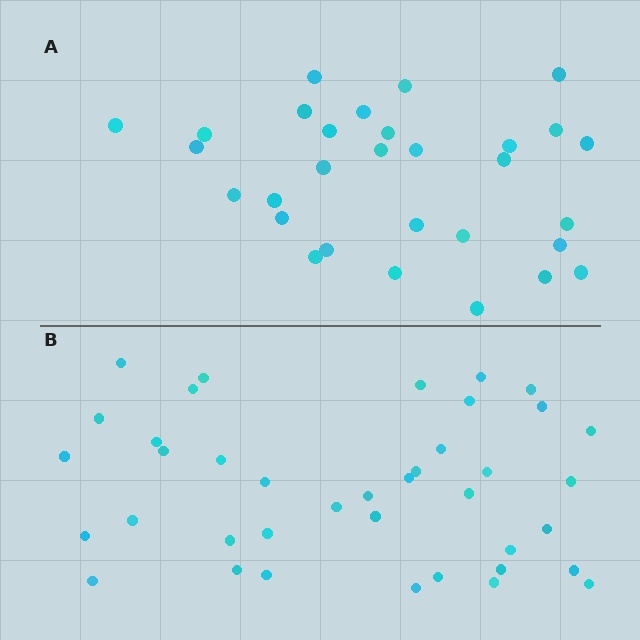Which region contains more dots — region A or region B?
Region B (the bottom region) has more dots.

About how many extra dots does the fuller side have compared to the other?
Region B has roughly 8 or so more dots than region A.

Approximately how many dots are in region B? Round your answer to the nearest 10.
About 40 dots. (The exact count is 39, which rounds to 40.)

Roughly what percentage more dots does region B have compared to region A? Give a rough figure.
About 30% more.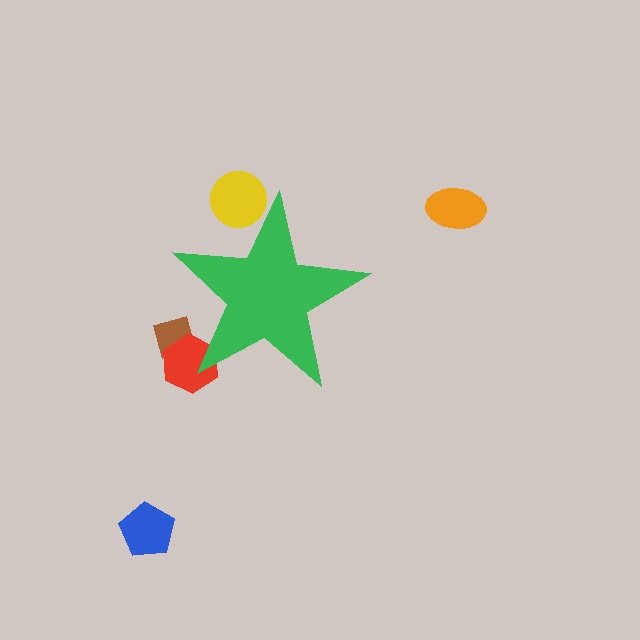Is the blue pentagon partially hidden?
No, the blue pentagon is fully visible.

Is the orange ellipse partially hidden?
No, the orange ellipse is fully visible.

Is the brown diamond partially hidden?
Yes, the brown diamond is partially hidden behind the green star.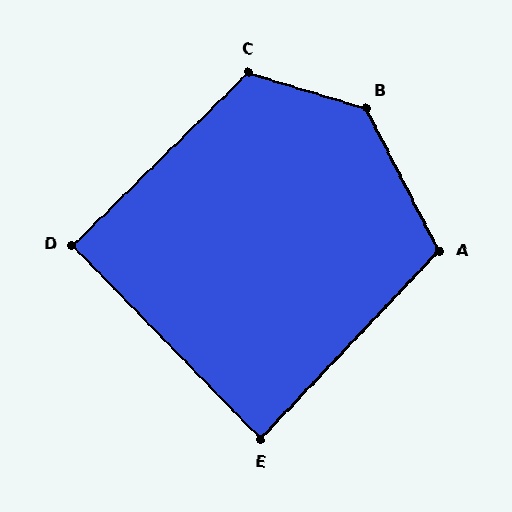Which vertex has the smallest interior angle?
E, at approximately 88 degrees.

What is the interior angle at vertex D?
Approximately 90 degrees (approximately right).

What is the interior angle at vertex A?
Approximately 109 degrees (obtuse).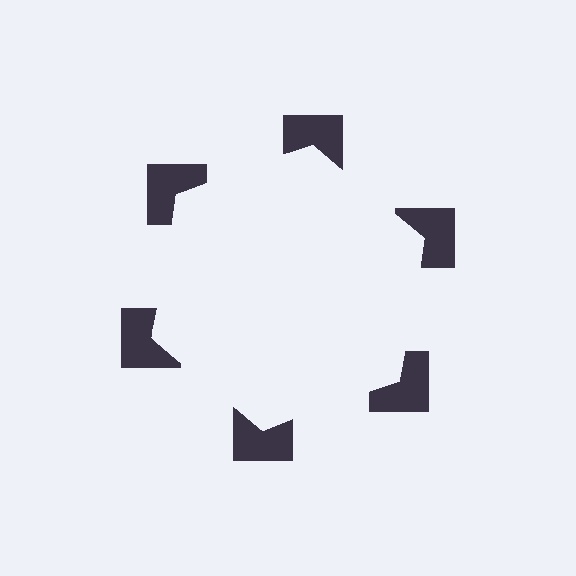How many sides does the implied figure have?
6 sides.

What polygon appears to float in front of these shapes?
An illusory hexagon — its edges are inferred from the aligned wedge cuts in the notched squares, not physically drawn.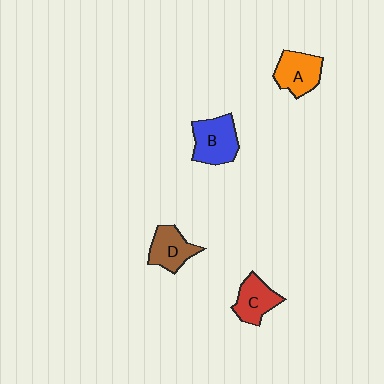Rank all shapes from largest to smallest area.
From largest to smallest: B (blue), A (orange), D (brown), C (red).